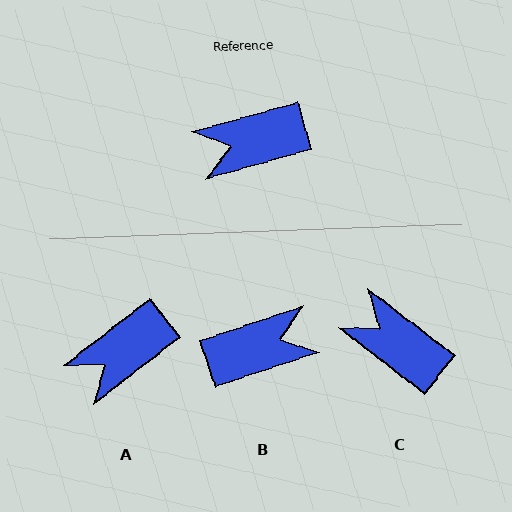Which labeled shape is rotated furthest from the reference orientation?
B, about 177 degrees away.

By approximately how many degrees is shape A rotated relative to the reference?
Approximately 23 degrees counter-clockwise.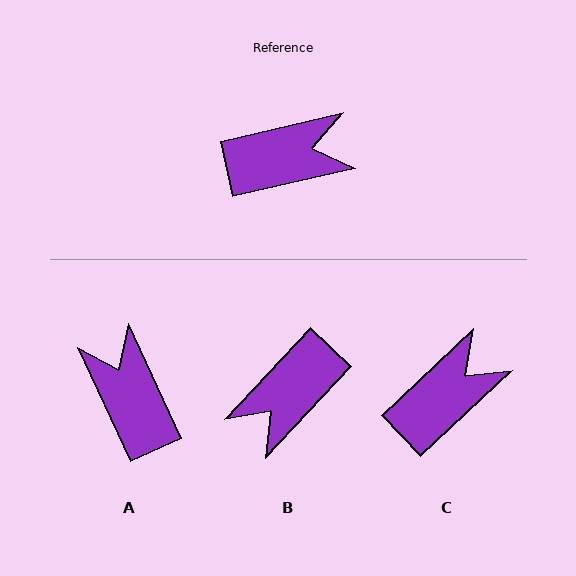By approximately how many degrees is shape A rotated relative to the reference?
Approximately 102 degrees counter-clockwise.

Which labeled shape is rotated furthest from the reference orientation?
B, about 146 degrees away.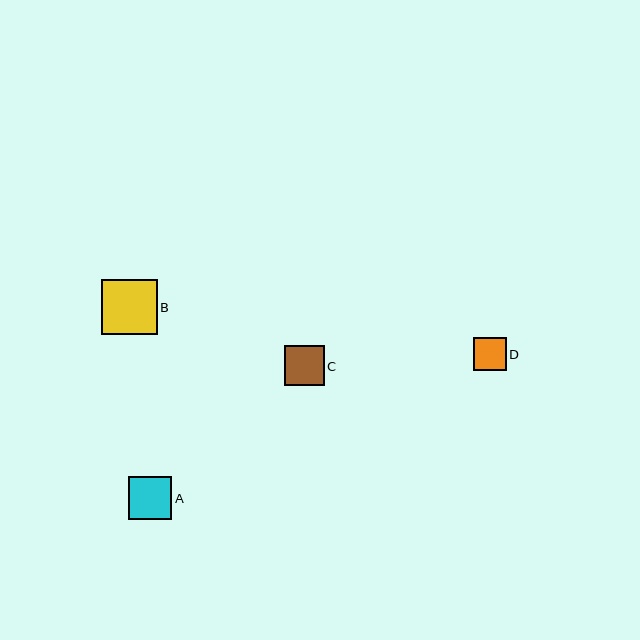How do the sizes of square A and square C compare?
Square A and square C are approximately the same size.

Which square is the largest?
Square B is the largest with a size of approximately 56 pixels.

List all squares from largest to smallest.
From largest to smallest: B, A, C, D.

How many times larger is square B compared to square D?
Square B is approximately 1.7 times the size of square D.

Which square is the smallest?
Square D is the smallest with a size of approximately 32 pixels.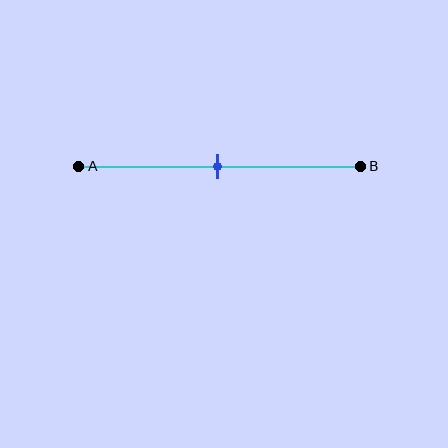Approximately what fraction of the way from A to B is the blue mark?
The blue mark is approximately 50% of the way from A to B.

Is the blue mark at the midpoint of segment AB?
Yes, the mark is approximately at the midpoint.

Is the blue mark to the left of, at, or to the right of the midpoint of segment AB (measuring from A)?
The blue mark is approximately at the midpoint of segment AB.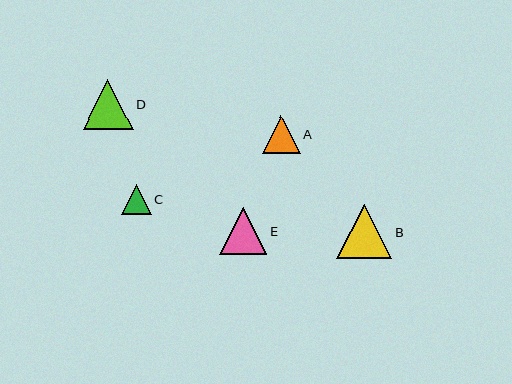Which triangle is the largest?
Triangle B is the largest with a size of approximately 55 pixels.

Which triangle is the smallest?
Triangle C is the smallest with a size of approximately 30 pixels.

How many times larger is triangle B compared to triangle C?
Triangle B is approximately 1.8 times the size of triangle C.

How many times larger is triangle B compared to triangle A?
Triangle B is approximately 1.4 times the size of triangle A.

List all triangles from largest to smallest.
From largest to smallest: B, D, E, A, C.